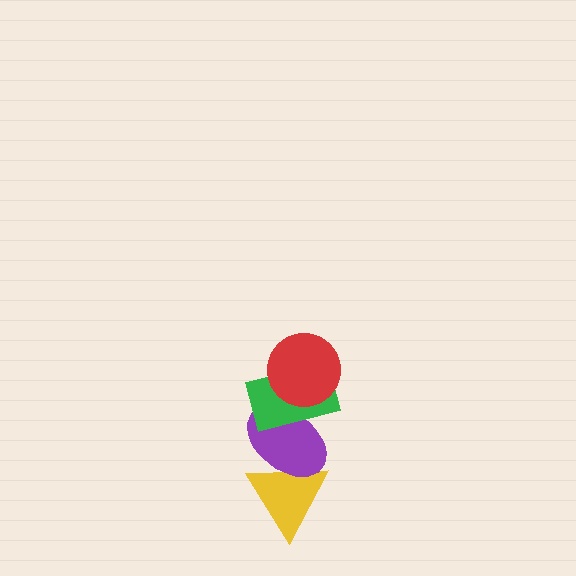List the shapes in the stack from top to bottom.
From top to bottom: the red circle, the green rectangle, the purple ellipse, the yellow triangle.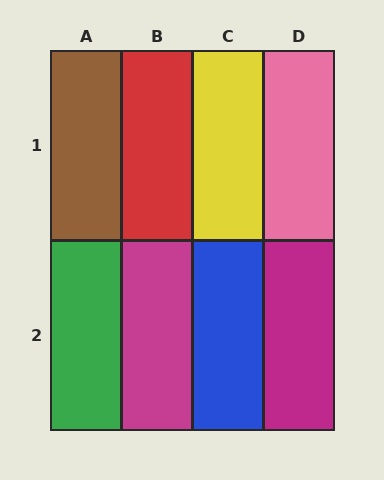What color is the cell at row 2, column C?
Blue.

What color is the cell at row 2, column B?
Magenta.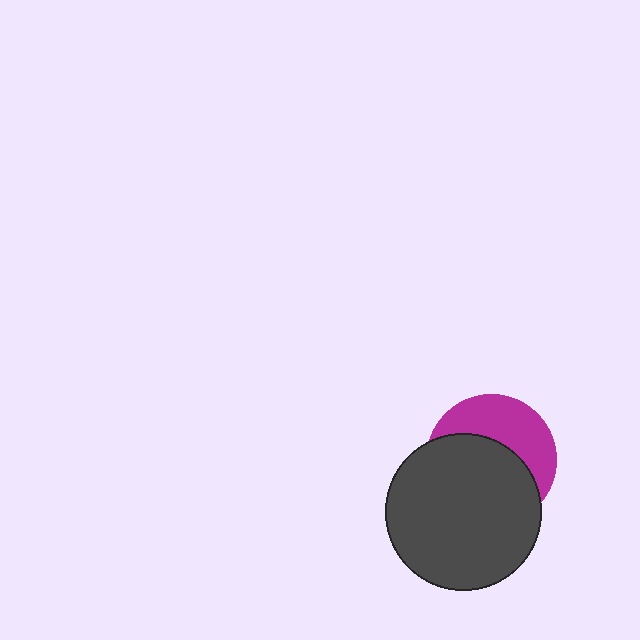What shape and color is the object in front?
The object in front is a dark gray circle.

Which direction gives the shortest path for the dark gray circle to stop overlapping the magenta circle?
Moving down gives the shortest separation.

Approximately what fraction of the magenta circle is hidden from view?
Roughly 59% of the magenta circle is hidden behind the dark gray circle.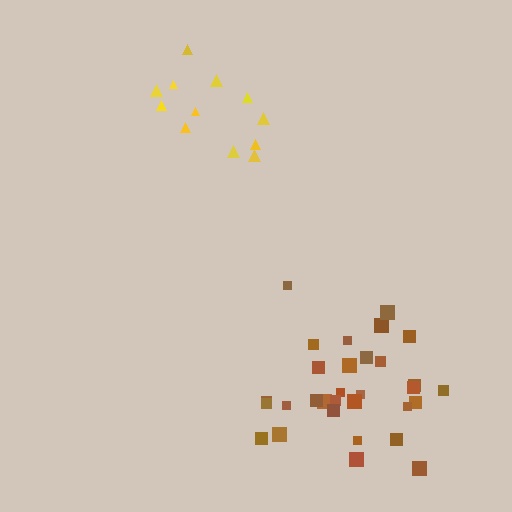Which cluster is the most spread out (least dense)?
Yellow.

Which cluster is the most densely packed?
Brown.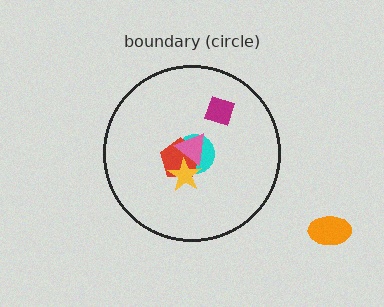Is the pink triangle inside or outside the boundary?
Inside.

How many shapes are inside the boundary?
5 inside, 1 outside.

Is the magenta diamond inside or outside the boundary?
Inside.